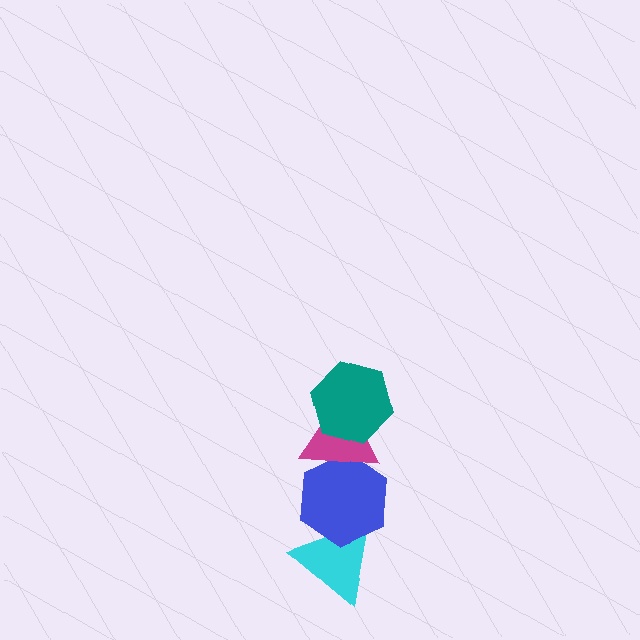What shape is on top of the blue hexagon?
The magenta triangle is on top of the blue hexagon.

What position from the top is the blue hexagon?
The blue hexagon is 3rd from the top.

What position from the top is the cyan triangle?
The cyan triangle is 4th from the top.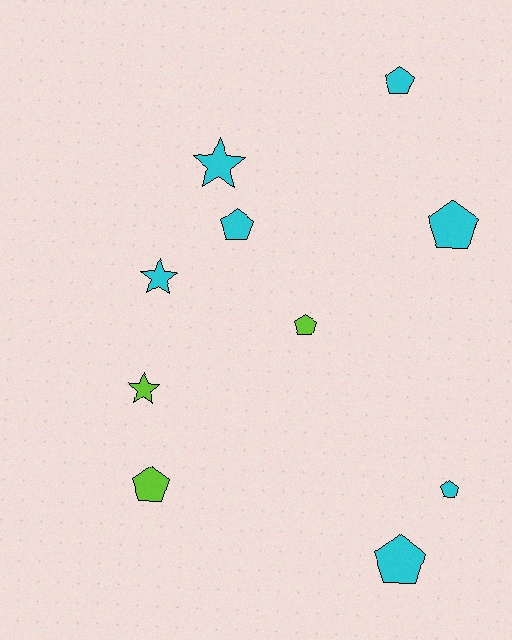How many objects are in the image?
There are 10 objects.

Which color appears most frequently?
Cyan, with 7 objects.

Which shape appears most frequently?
Pentagon, with 7 objects.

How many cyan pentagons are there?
There are 5 cyan pentagons.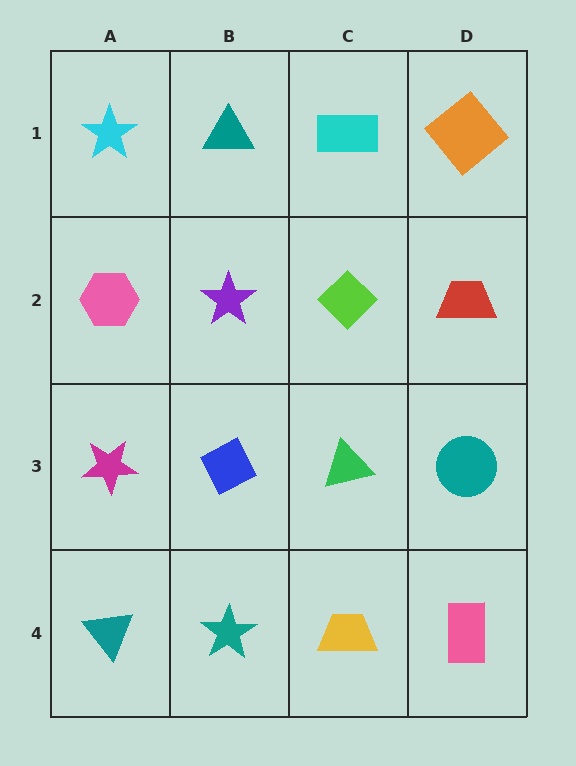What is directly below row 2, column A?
A magenta star.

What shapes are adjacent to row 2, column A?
A cyan star (row 1, column A), a magenta star (row 3, column A), a purple star (row 2, column B).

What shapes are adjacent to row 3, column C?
A lime diamond (row 2, column C), a yellow trapezoid (row 4, column C), a blue diamond (row 3, column B), a teal circle (row 3, column D).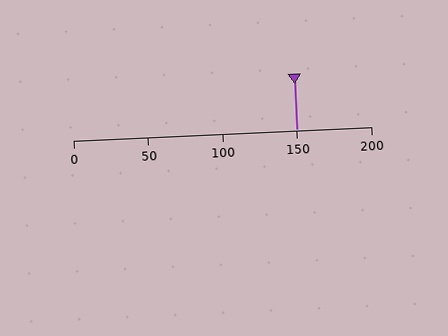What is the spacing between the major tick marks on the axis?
The major ticks are spaced 50 apart.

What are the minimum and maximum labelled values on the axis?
The axis runs from 0 to 200.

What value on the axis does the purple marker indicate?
The marker indicates approximately 150.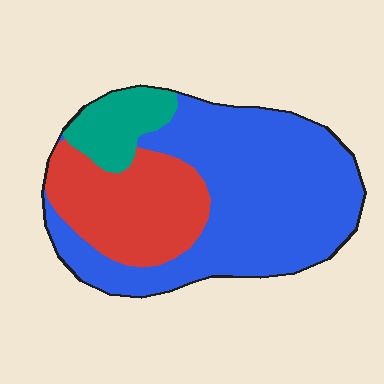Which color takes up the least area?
Teal, at roughly 10%.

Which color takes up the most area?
Blue, at roughly 60%.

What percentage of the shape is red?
Red covers about 30% of the shape.